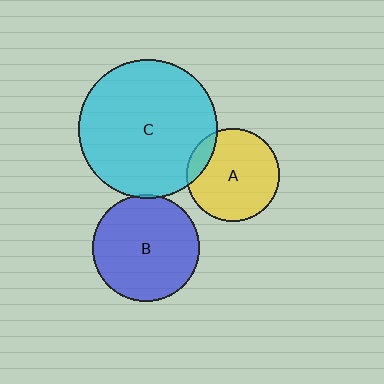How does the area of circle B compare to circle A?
Approximately 1.3 times.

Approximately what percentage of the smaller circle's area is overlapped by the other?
Approximately 10%.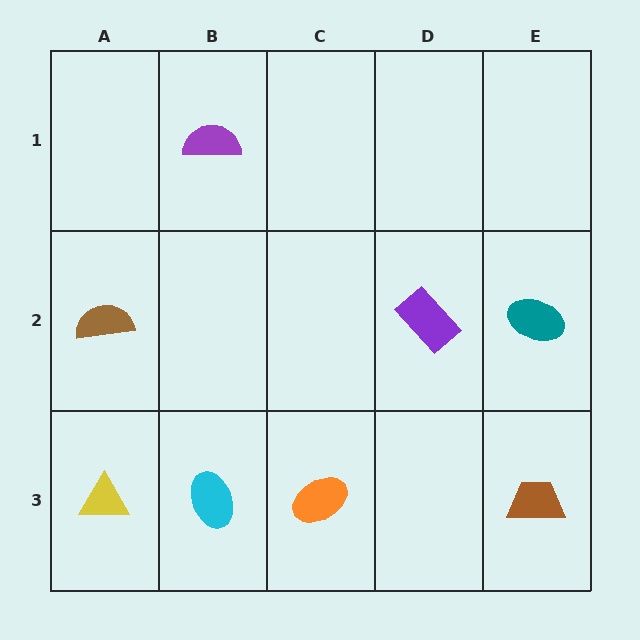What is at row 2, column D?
A purple rectangle.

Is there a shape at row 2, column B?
No, that cell is empty.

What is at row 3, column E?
A brown trapezoid.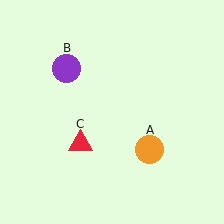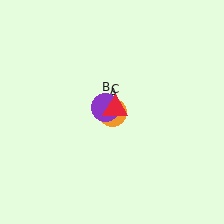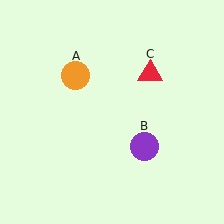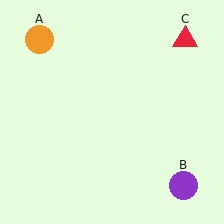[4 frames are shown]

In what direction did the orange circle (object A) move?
The orange circle (object A) moved up and to the left.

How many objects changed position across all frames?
3 objects changed position: orange circle (object A), purple circle (object B), red triangle (object C).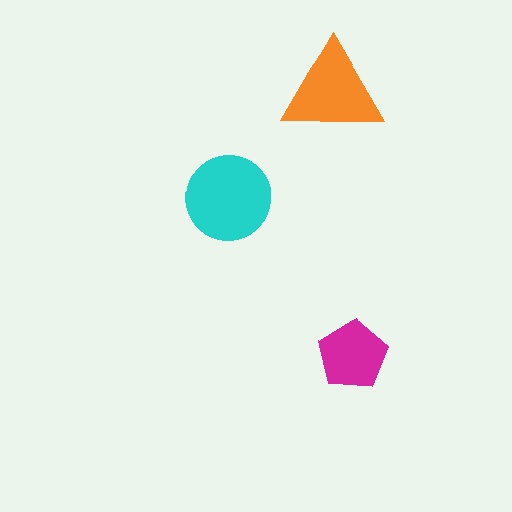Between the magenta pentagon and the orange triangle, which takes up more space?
The orange triangle.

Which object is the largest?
The cyan circle.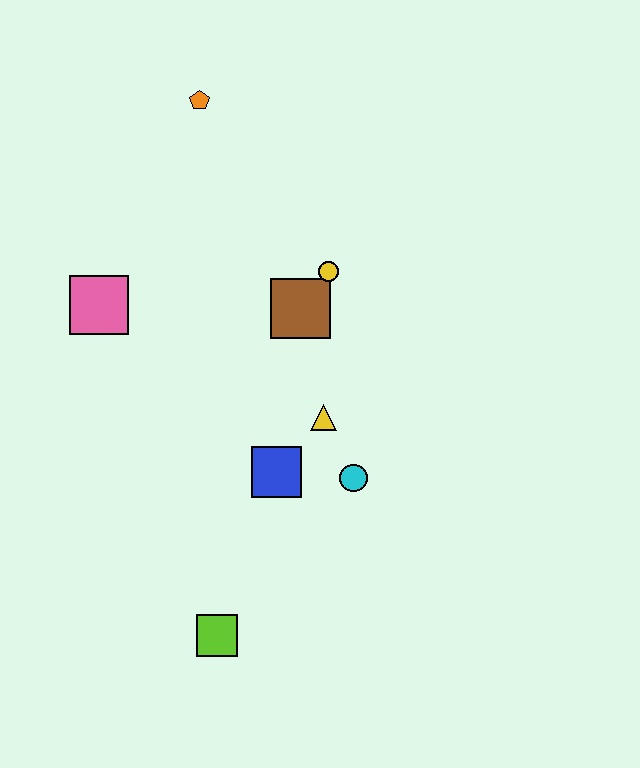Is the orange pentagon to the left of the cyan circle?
Yes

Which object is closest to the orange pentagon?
The yellow circle is closest to the orange pentagon.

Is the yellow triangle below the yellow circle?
Yes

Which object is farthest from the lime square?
The orange pentagon is farthest from the lime square.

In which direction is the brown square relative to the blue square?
The brown square is above the blue square.